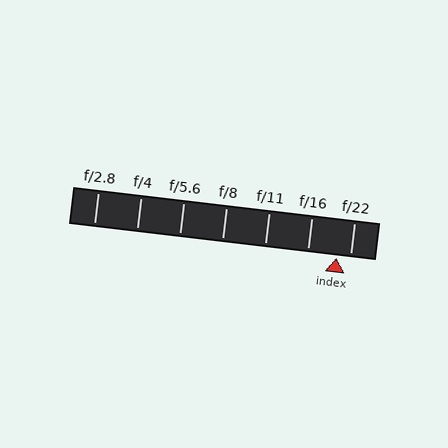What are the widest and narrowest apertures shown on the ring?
The widest aperture shown is f/2.8 and the narrowest is f/22.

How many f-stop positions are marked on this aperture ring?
There are 7 f-stop positions marked.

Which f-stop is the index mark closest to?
The index mark is closest to f/22.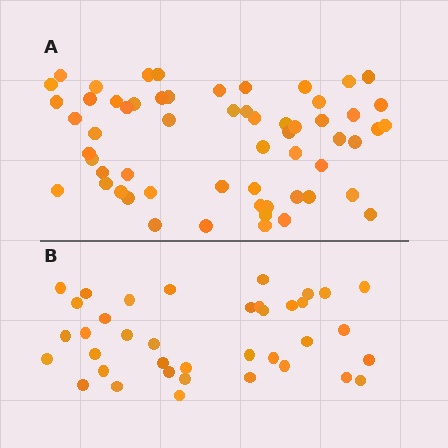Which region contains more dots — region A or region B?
Region A (the top region) has more dots.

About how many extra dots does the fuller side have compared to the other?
Region A has approximately 20 more dots than region B.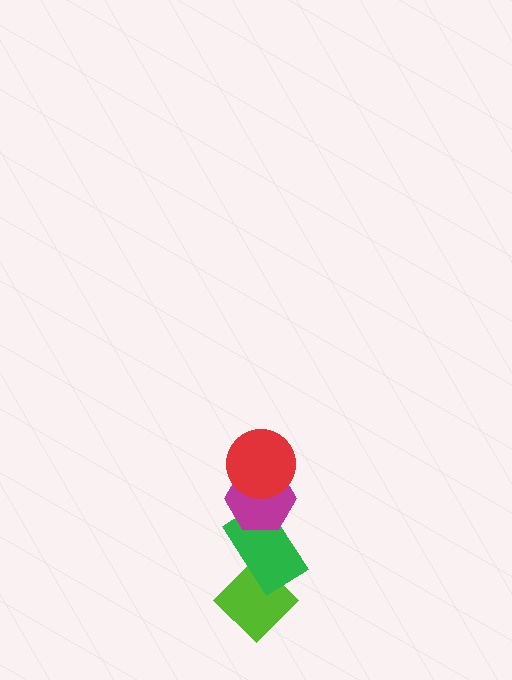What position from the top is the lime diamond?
The lime diamond is 4th from the top.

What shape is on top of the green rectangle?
The magenta hexagon is on top of the green rectangle.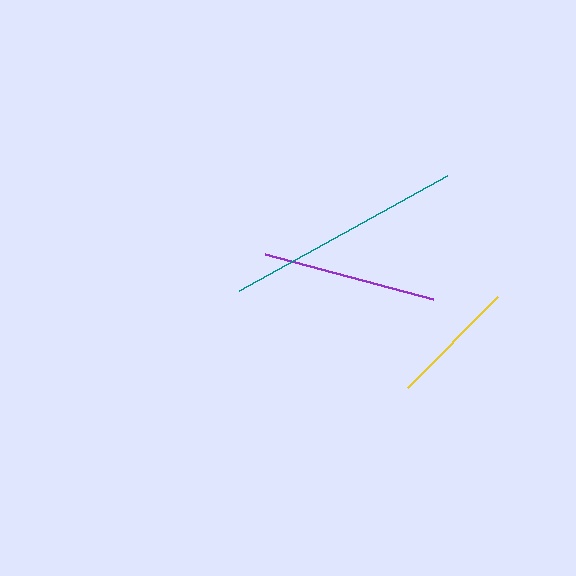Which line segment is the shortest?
The yellow line is the shortest at approximately 127 pixels.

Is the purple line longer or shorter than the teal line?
The teal line is longer than the purple line.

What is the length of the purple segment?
The purple segment is approximately 174 pixels long.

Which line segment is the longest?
The teal line is the longest at approximately 237 pixels.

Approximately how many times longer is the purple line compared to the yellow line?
The purple line is approximately 1.4 times the length of the yellow line.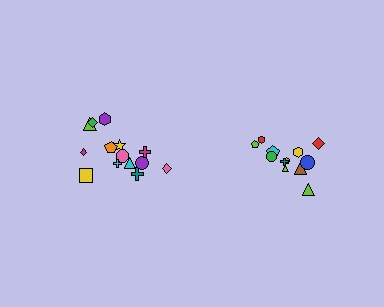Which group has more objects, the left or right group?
The left group.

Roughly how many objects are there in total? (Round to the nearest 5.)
Roughly 25 objects in total.